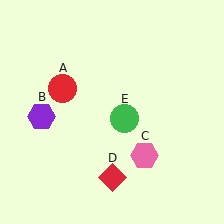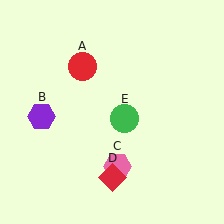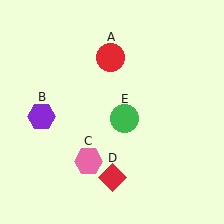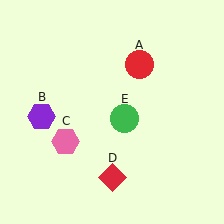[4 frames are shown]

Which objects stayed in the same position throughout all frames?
Purple hexagon (object B) and red diamond (object D) and green circle (object E) remained stationary.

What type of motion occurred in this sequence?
The red circle (object A), pink hexagon (object C) rotated clockwise around the center of the scene.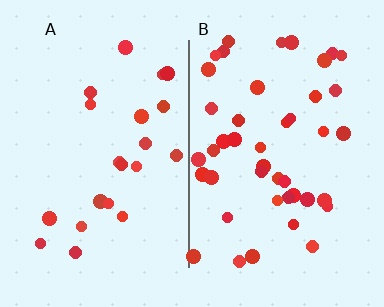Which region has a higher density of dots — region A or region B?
B (the right).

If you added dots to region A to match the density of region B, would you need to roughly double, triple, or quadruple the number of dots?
Approximately double.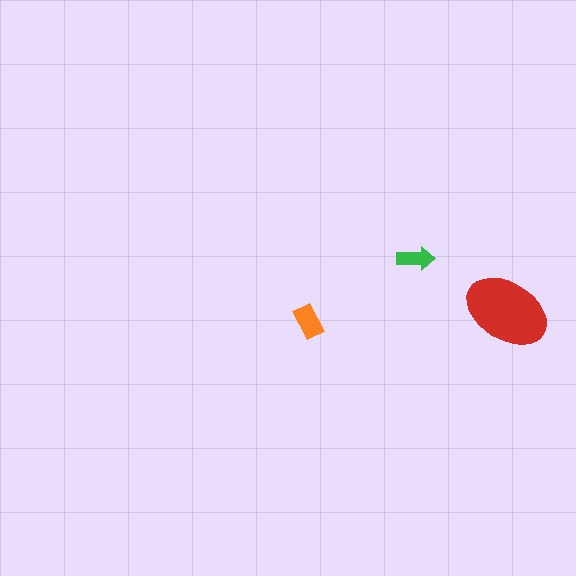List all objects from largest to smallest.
The red ellipse, the orange rectangle, the green arrow.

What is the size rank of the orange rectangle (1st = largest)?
2nd.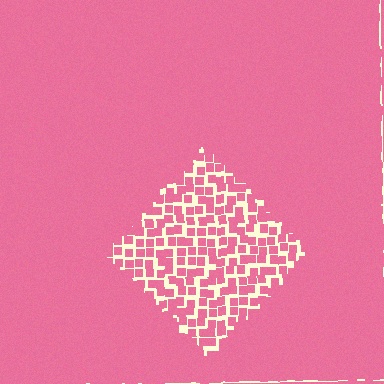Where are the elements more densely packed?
The elements are more densely packed outside the diamond boundary.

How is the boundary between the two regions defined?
The boundary is defined by a change in element density (approximately 3.1x ratio). All elements are the same color, size, and shape.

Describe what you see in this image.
The image contains small pink elements arranged at two different densities. A diamond-shaped region is visible where the elements are less densely packed than the surrounding area.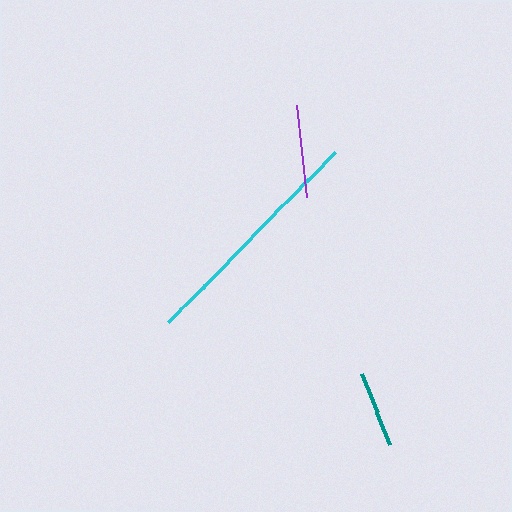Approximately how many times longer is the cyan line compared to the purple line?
The cyan line is approximately 2.6 times the length of the purple line.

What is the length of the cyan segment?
The cyan segment is approximately 239 pixels long.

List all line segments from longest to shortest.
From longest to shortest: cyan, purple, teal.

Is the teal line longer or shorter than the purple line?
The purple line is longer than the teal line.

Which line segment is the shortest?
The teal line is the shortest at approximately 77 pixels.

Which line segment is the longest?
The cyan line is the longest at approximately 239 pixels.